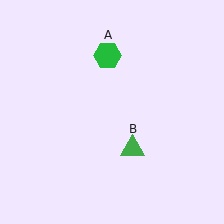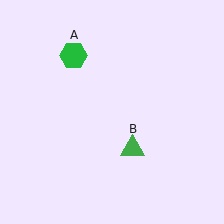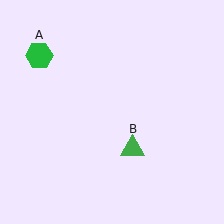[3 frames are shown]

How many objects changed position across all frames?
1 object changed position: green hexagon (object A).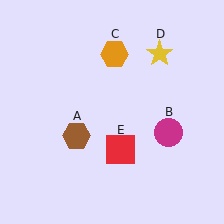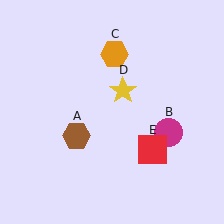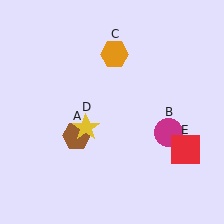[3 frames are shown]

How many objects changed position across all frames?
2 objects changed position: yellow star (object D), red square (object E).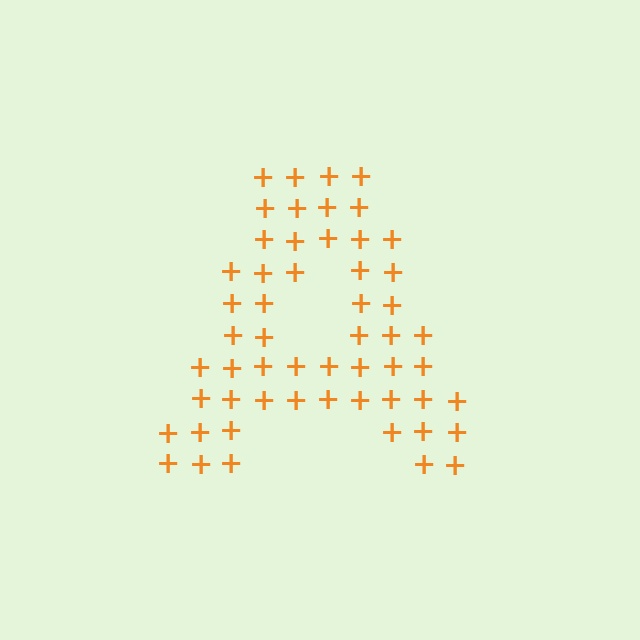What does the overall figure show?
The overall figure shows the letter A.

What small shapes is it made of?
It is made of small plus signs.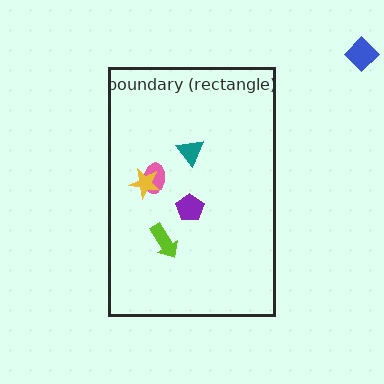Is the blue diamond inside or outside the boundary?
Outside.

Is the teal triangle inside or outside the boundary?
Inside.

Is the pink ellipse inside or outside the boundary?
Inside.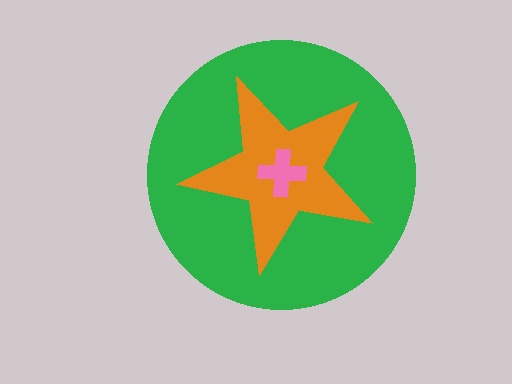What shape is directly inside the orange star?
The pink cross.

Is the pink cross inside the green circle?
Yes.